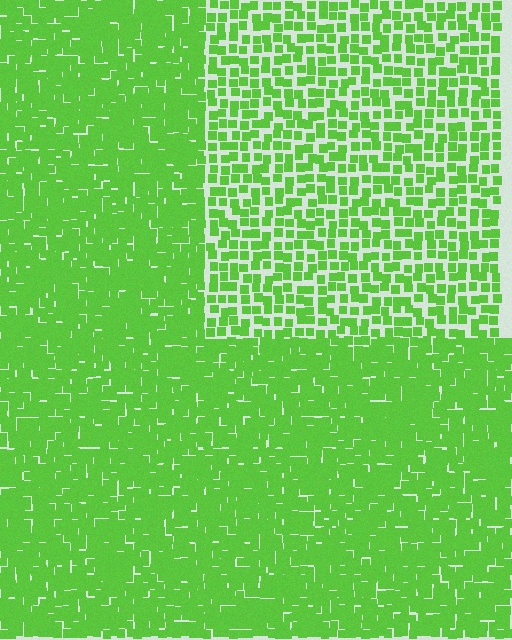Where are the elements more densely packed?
The elements are more densely packed outside the rectangle boundary.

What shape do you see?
I see a rectangle.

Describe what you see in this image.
The image contains small lime elements arranged at two different densities. A rectangle-shaped region is visible where the elements are less densely packed than the surrounding area.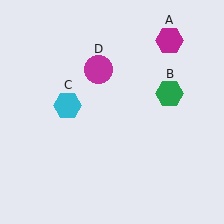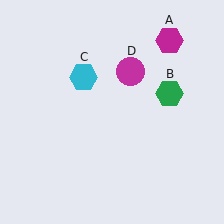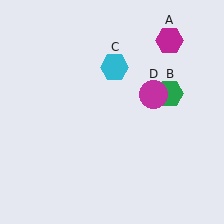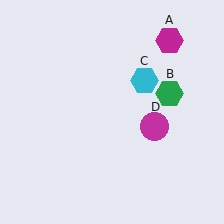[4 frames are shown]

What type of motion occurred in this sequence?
The cyan hexagon (object C), magenta circle (object D) rotated clockwise around the center of the scene.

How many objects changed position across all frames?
2 objects changed position: cyan hexagon (object C), magenta circle (object D).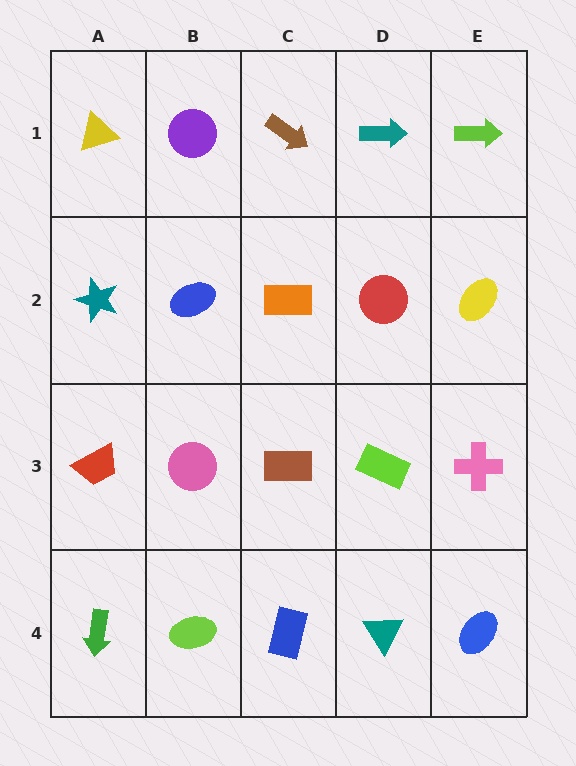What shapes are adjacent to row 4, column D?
A lime rectangle (row 3, column D), a blue rectangle (row 4, column C), a blue ellipse (row 4, column E).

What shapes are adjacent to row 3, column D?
A red circle (row 2, column D), a teal triangle (row 4, column D), a brown rectangle (row 3, column C), a pink cross (row 3, column E).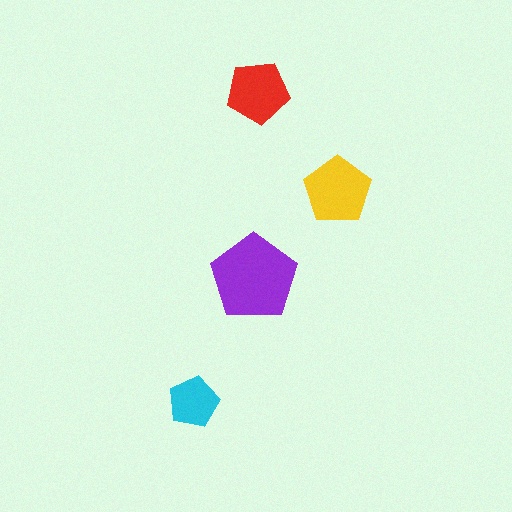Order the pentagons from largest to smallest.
the purple one, the yellow one, the red one, the cyan one.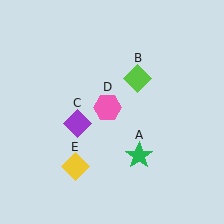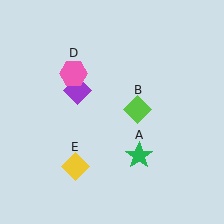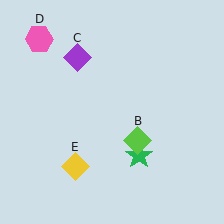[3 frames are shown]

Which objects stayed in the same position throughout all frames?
Green star (object A) and yellow diamond (object E) remained stationary.